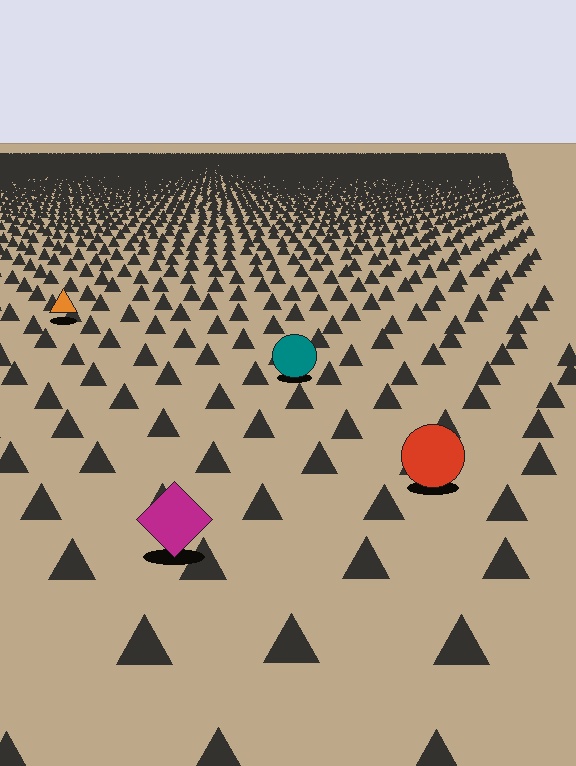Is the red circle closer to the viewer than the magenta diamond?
No. The magenta diamond is closer — you can tell from the texture gradient: the ground texture is coarser near it.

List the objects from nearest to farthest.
From nearest to farthest: the magenta diamond, the red circle, the teal circle, the orange triangle.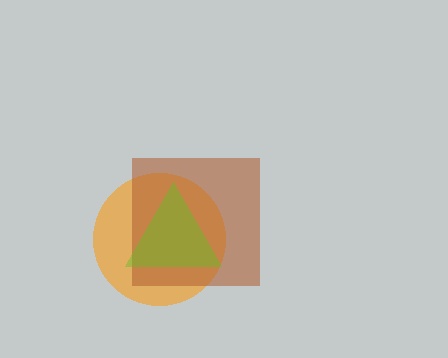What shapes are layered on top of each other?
The layered shapes are: an orange circle, a brown square, a lime triangle.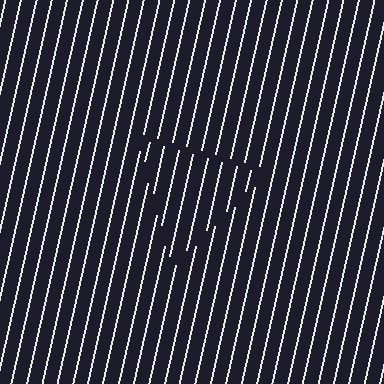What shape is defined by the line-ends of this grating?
An illusory triangle. The interior of the shape contains the same grating, shifted by half a period — the contour is defined by the phase discontinuity where line-ends from the inner and outer gratings abut.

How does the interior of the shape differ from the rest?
The interior of the shape contains the same grating, shifted by half a period — the contour is defined by the phase discontinuity where line-ends from the inner and outer gratings abut.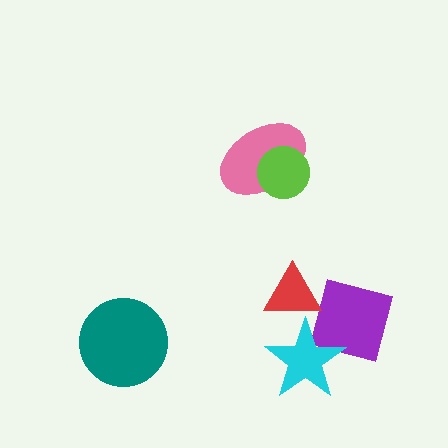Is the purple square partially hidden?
Yes, it is partially covered by another shape.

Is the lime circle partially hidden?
No, no other shape covers it.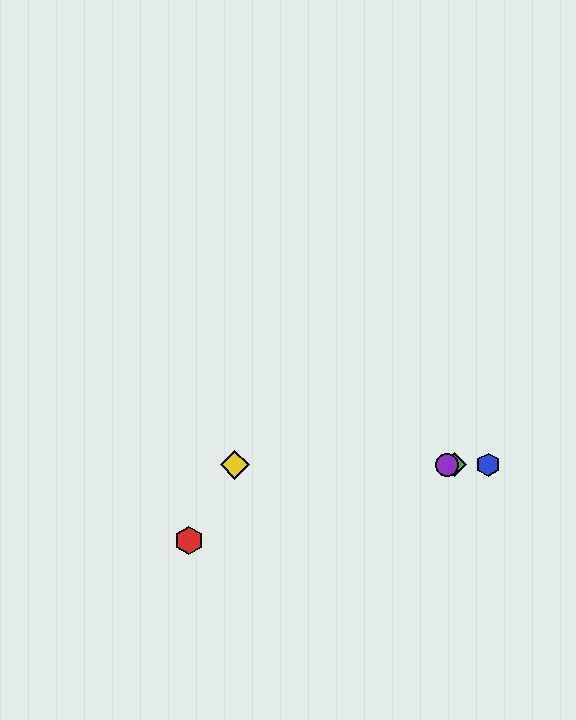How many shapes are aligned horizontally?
4 shapes (the blue hexagon, the green diamond, the yellow diamond, the purple circle) are aligned horizontally.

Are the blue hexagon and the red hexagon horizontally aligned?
No, the blue hexagon is at y≈465 and the red hexagon is at y≈540.